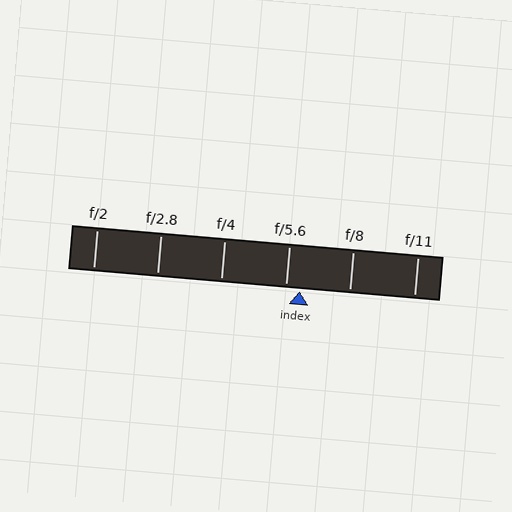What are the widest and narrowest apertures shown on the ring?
The widest aperture shown is f/2 and the narrowest is f/11.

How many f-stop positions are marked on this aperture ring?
There are 6 f-stop positions marked.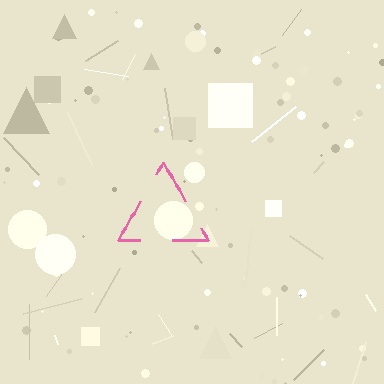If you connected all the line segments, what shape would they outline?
They would outline a triangle.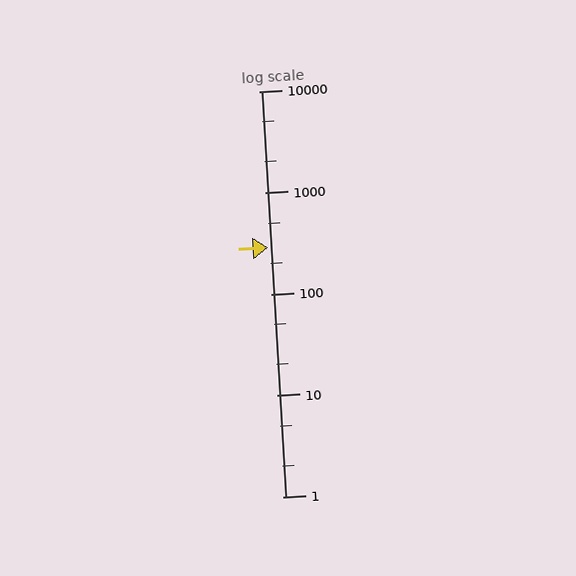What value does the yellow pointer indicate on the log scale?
The pointer indicates approximately 290.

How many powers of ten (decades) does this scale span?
The scale spans 4 decades, from 1 to 10000.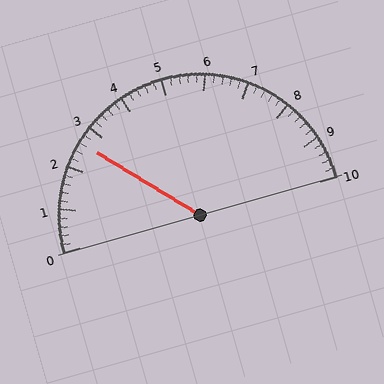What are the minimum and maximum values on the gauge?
The gauge ranges from 0 to 10.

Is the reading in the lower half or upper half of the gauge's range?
The reading is in the lower half of the range (0 to 10).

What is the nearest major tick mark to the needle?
The nearest major tick mark is 3.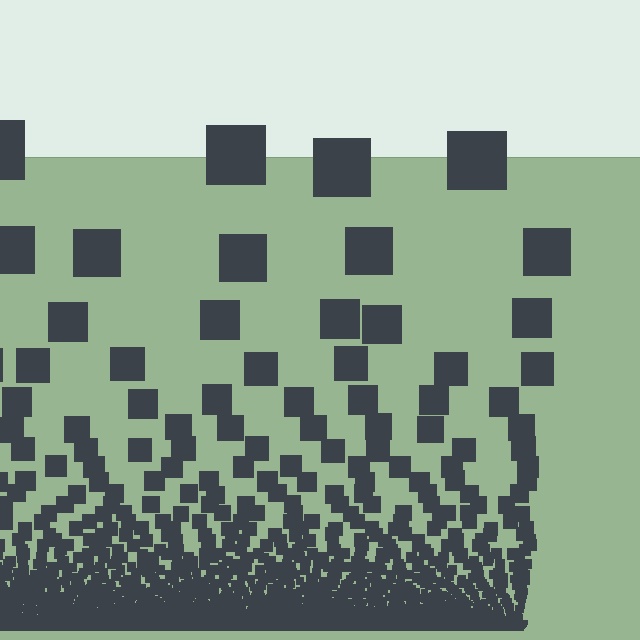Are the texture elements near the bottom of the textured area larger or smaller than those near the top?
Smaller. The gradient is inverted — elements near the bottom are smaller and denser.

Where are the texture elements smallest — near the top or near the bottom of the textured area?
Near the bottom.